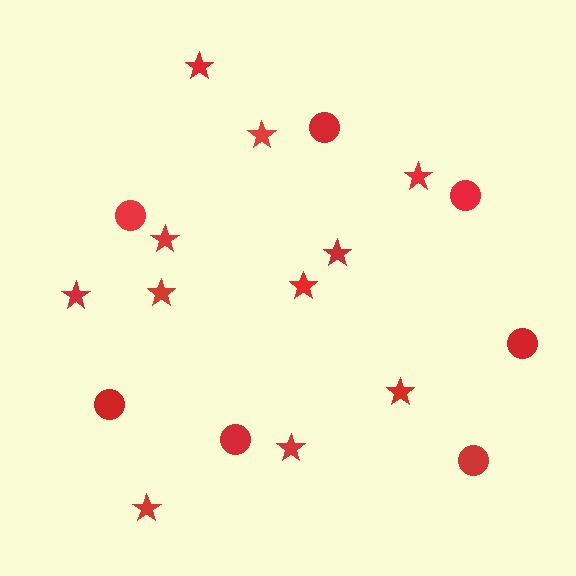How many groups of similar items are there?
There are 2 groups: one group of circles (7) and one group of stars (11).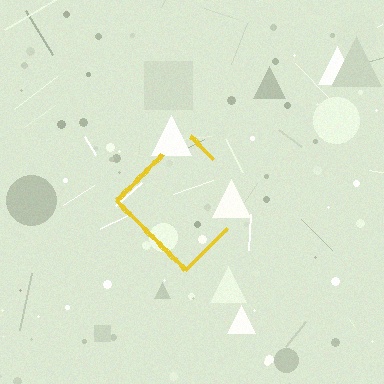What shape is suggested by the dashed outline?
The dashed outline suggests a diamond.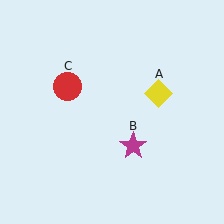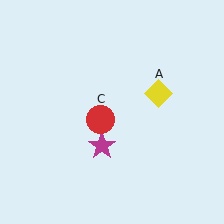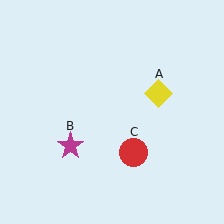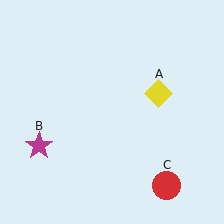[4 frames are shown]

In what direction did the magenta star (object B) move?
The magenta star (object B) moved left.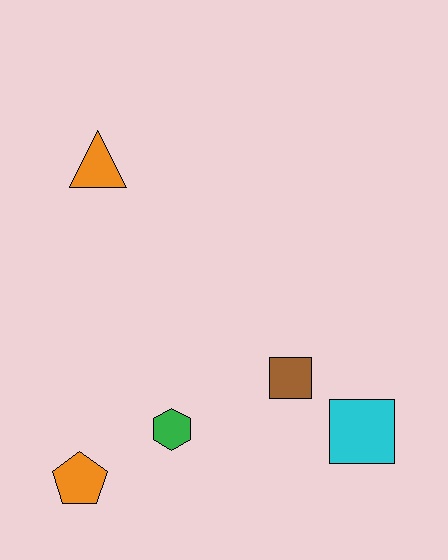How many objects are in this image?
There are 5 objects.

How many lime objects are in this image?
There are no lime objects.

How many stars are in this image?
There are no stars.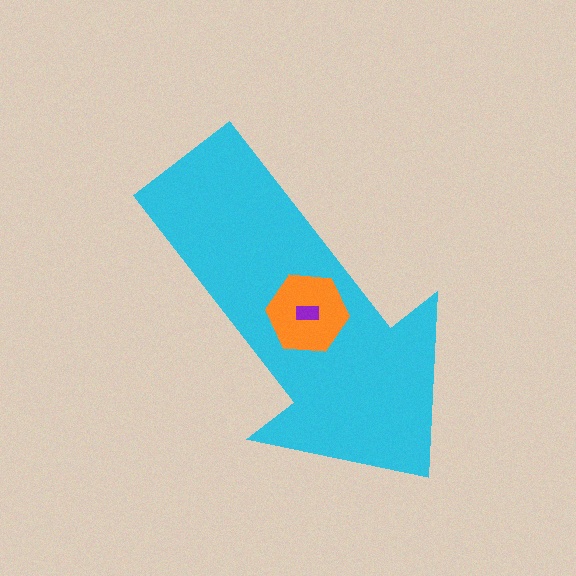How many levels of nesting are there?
3.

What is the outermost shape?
The cyan arrow.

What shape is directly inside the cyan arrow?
The orange hexagon.